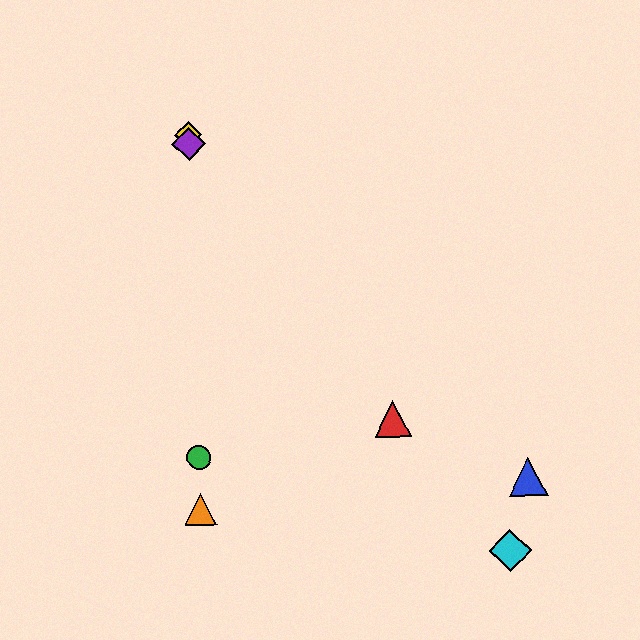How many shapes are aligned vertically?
4 shapes (the green circle, the yellow diamond, the purple diamond, the orange triangle) are aligned vertically.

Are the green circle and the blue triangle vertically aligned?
No, the green circle is at x≈199 and the blue triangle is at x≈528.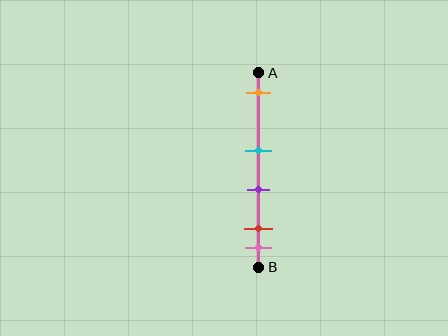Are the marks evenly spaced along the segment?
No, the marks are not evenly spaced.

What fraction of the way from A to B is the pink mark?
The pink mark is approximately 90% (0.9) of the way from A to B.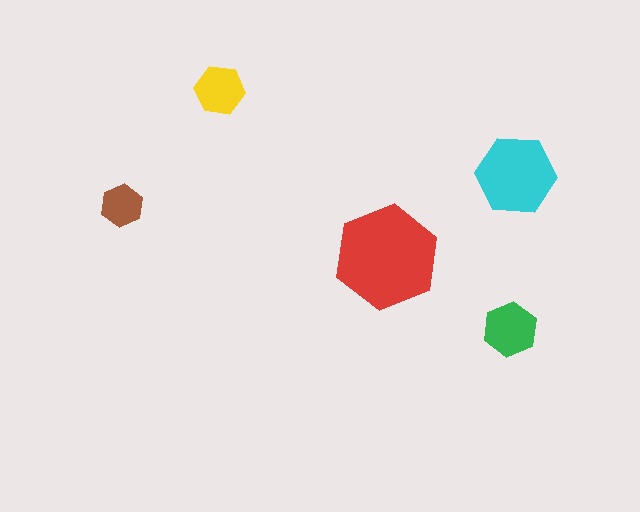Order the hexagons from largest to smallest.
the red one, the cyan one, the green one, the yellow one, the brown one.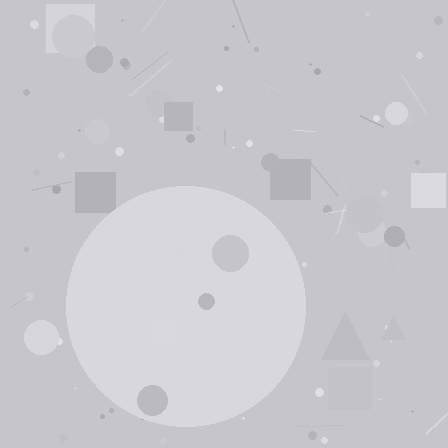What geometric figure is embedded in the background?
A circle is embedded in the background.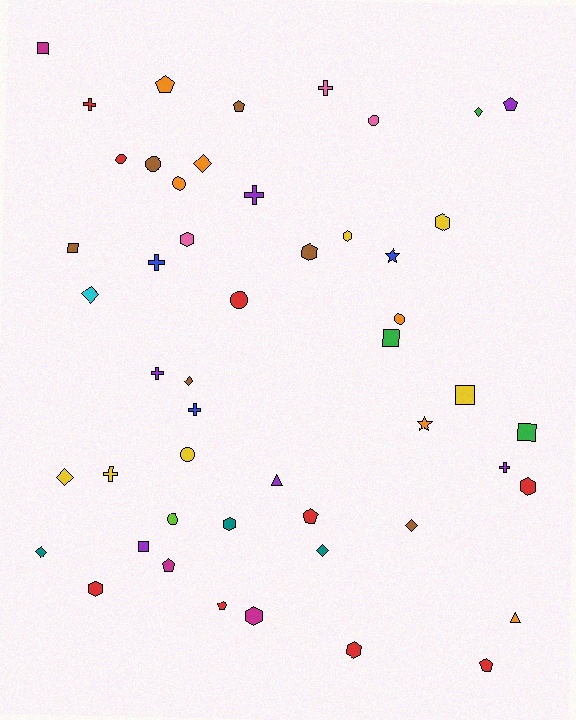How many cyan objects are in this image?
There is 1 cyan object.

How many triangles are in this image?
There are 2 triangles.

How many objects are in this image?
There are 50 objects.